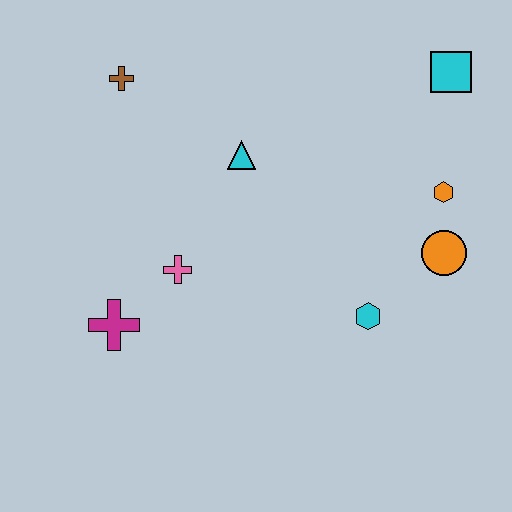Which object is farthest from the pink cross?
The cyan square is farthest from the pink cross.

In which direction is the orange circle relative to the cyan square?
The orange circle is below the cyan square.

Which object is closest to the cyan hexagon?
The orange circle is closest to the cyan hexagon.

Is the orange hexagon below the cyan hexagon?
No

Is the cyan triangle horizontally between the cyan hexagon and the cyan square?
No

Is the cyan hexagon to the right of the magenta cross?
Yes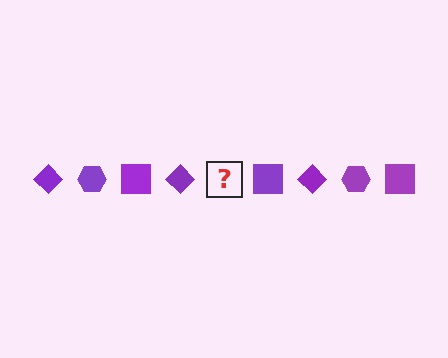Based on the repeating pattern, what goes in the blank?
The blank should be a purple hexagon.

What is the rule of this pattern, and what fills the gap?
The rule is that the pattern cycles through diamond, hexagon, square shapes in purple. The gap should be filled with a purple hexagon.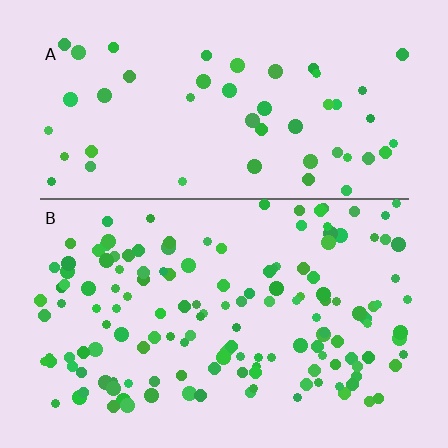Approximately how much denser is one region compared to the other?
Approximately 2.9× — region B over region A.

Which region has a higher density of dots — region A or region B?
B (the bottom).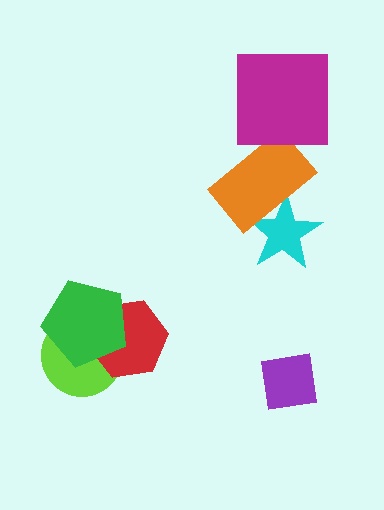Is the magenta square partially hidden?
No, no other shape covers it.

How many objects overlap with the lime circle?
2 objects overlap with the lime circle.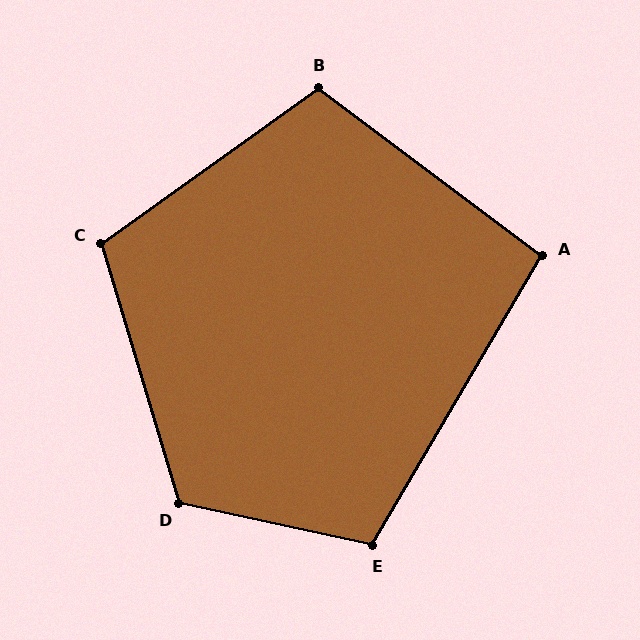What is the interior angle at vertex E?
Approximately 108 degrees (obtuse).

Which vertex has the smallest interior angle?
A, at approximately 96 degrees.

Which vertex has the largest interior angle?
D, at approximately 119 degrees.